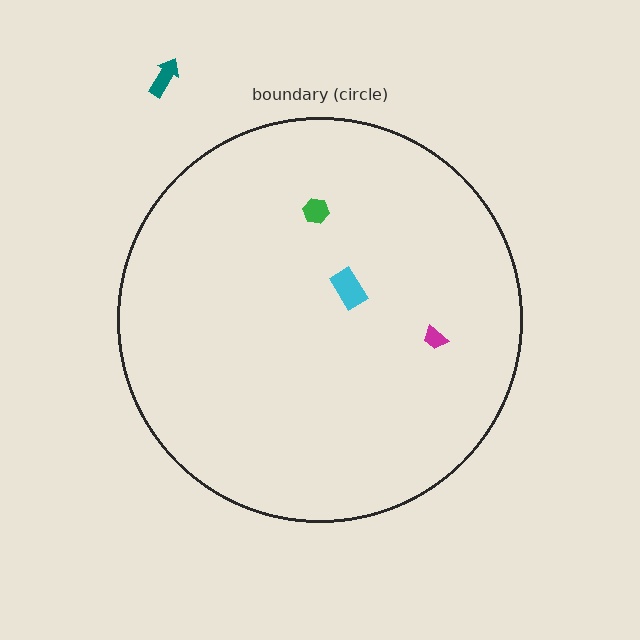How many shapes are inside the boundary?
3 inside, 1 outside.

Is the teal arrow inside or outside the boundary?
Outside.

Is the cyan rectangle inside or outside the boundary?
Inside.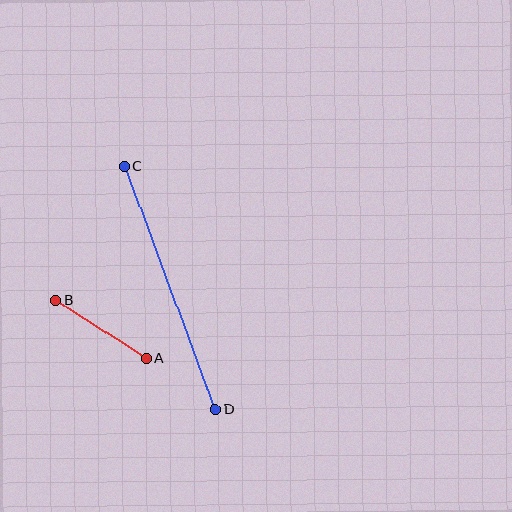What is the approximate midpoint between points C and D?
The midpoint is at approximately (170, 288) pixels.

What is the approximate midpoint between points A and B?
The midpoint is at approximately (101, 329) pixels.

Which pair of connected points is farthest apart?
Points C and D are farthest apart.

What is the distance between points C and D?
The distance is approximately 259 pixels.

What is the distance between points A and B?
The distance is approximately 107 pixels.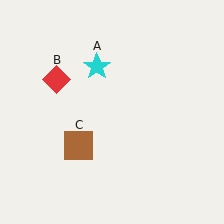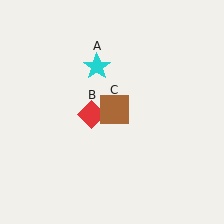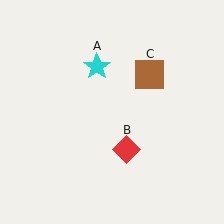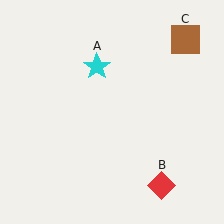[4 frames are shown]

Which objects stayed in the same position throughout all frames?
Cyan star (object A) remained stationary.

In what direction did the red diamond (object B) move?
The red diamond (object B) moved down and to the right.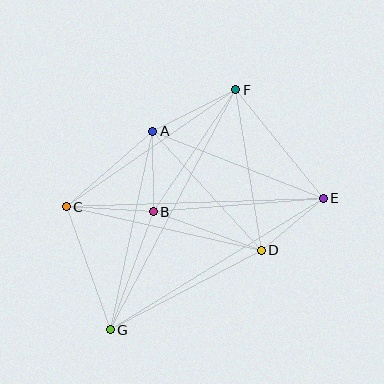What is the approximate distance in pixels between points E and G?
The distance between E and G is approximately 251 pixels.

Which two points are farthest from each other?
Points F and G are farthest from each other.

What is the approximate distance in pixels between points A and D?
The distance between A and D is approximately 161 pixels.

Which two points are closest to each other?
Points D and E are closest to each other.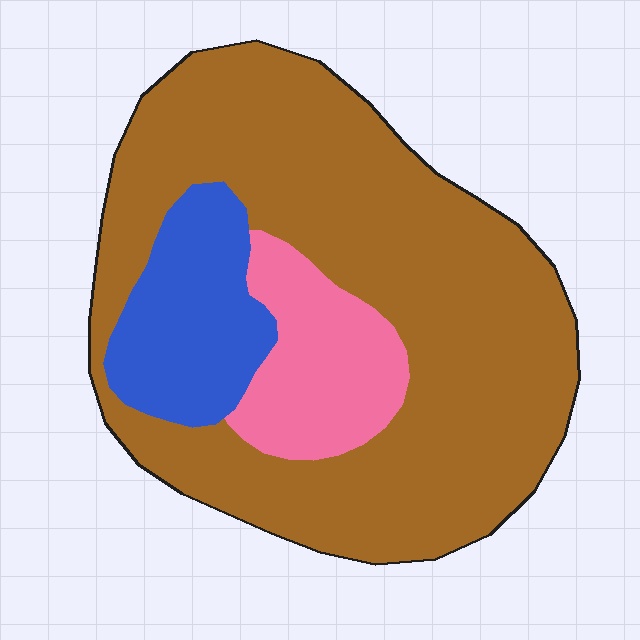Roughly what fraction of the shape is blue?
Blue covers roughly 15% of the shape.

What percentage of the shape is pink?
Pink takes up less than a sixth of the shape.